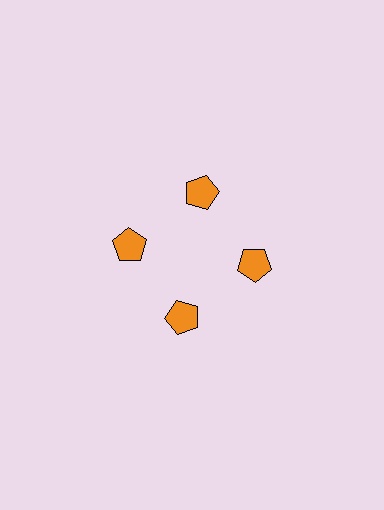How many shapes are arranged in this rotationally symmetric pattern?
There are 4 shapes, arranged in 4 groups of 1.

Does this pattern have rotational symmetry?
Yes, this pattern has 4-fold rotational symmetry. It looks the same after rotating 90 degrees around the center.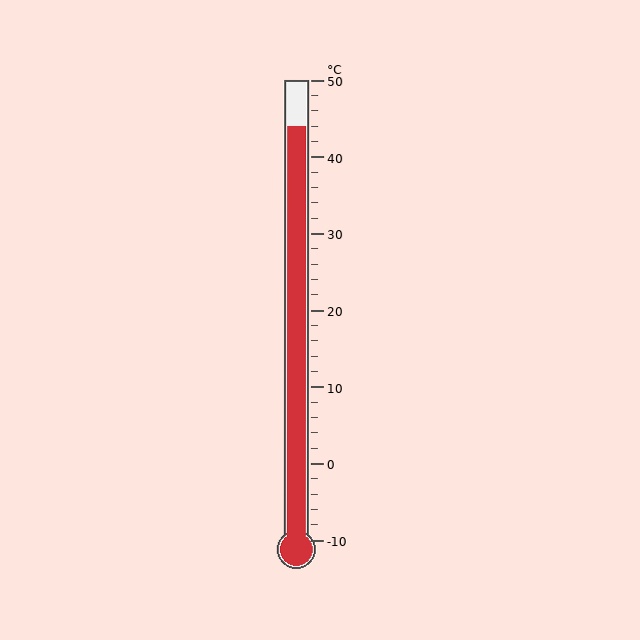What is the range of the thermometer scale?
The thermometer scale ranges from -10°C to 50°C.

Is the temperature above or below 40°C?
The temperature is above 40°C.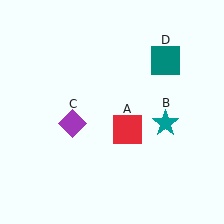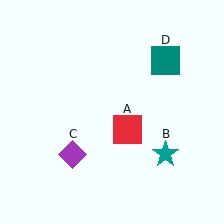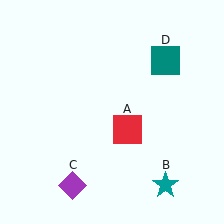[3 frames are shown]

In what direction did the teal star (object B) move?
The teal star (object B) moved down.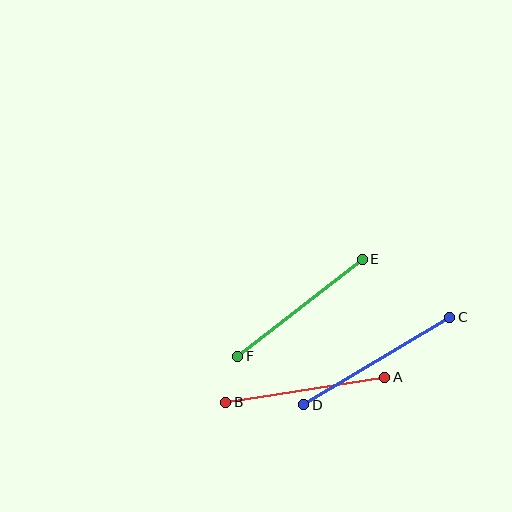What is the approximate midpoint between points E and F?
The midpoint is at approximately (300, 308) pixels.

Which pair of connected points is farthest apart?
Points C and D are farthest apart.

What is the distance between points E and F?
The distance is approximately 158 pixels.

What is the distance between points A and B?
The distance is approximately 161 pixels.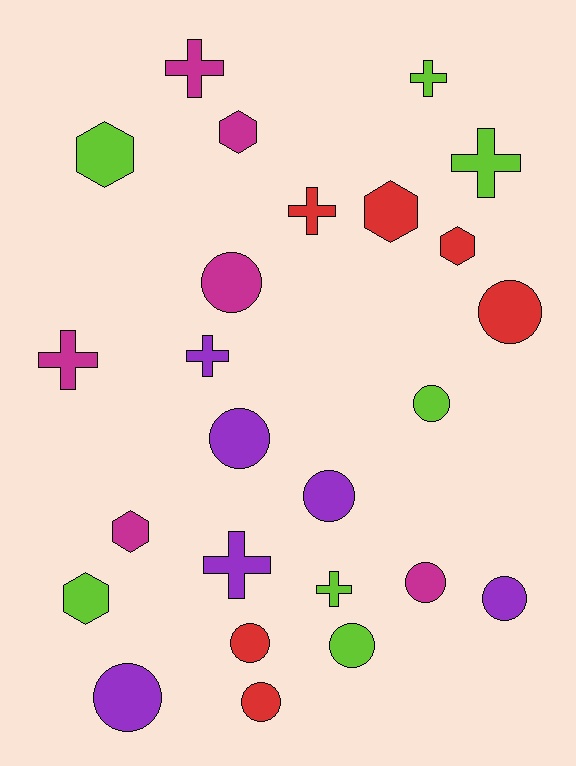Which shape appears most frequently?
Circle, with 11 objects.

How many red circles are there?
There are 3 red circles.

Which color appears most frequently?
Lime, with 7 objects.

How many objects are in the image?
There are 25 objects.